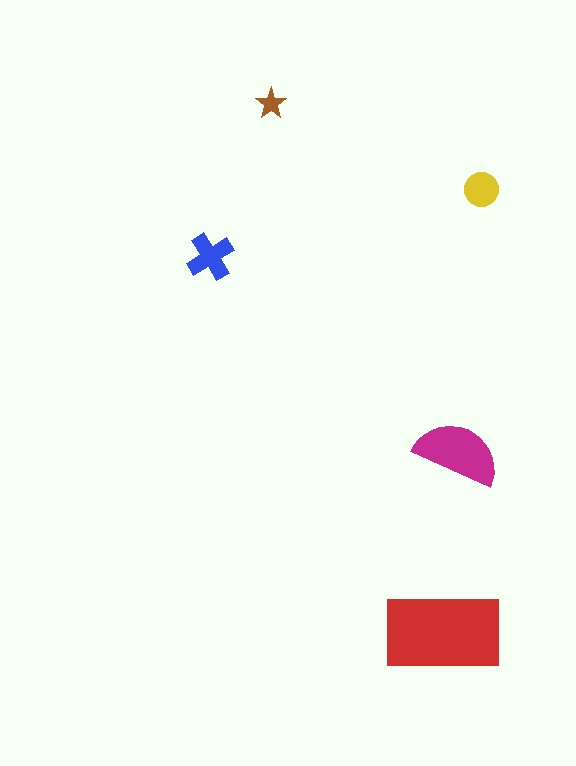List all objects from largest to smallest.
The red rectangle, the magenta semicircle, the blue cross, the yellow circle, the brown star.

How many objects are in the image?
There are 5 objects in the image.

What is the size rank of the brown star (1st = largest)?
5th.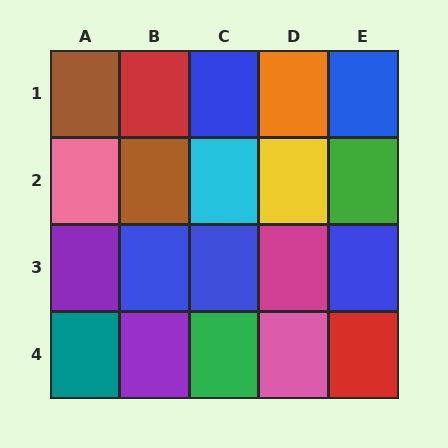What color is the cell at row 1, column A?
Brown.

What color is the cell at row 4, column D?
Pink.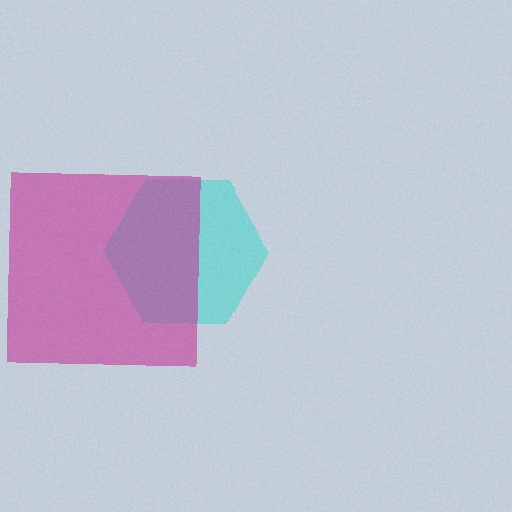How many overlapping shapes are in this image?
There are 2 overlapping shapes in the image.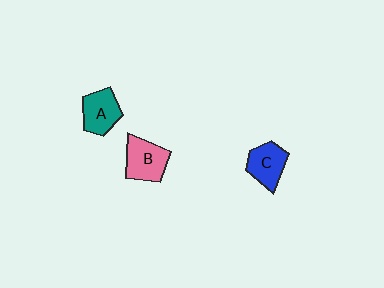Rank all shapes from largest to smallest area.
From largest to smallest: B (pink), A (teal), C (blue).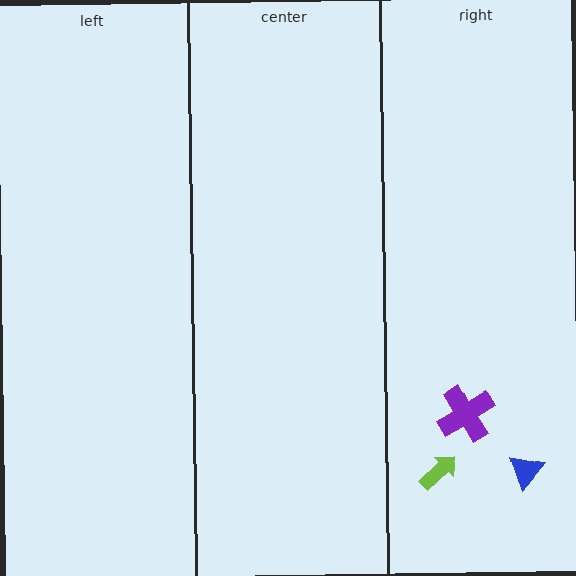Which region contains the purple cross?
The right region.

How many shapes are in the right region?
3.